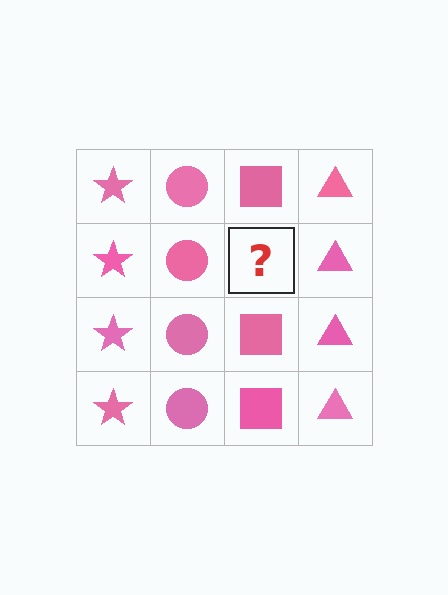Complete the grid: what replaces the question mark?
The question mark should be replaced with a pink square.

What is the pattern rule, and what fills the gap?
The rule is that each column has a consistent shape. The gap should be filled with a pink square.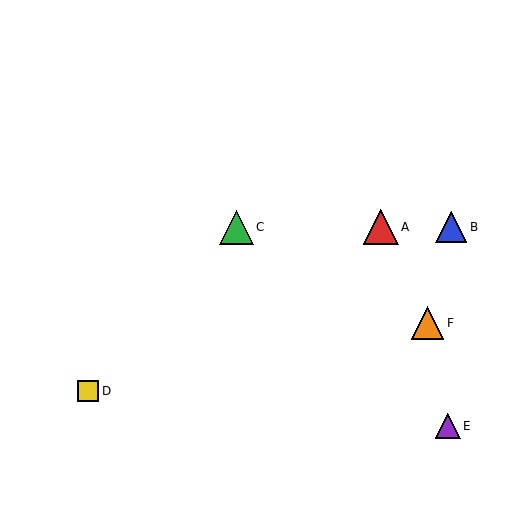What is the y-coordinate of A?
Object A is at y≈227.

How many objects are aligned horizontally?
3 objects (A, B, C) are aligned horizontally.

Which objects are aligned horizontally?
Objects A, B, C are aligned horizontally.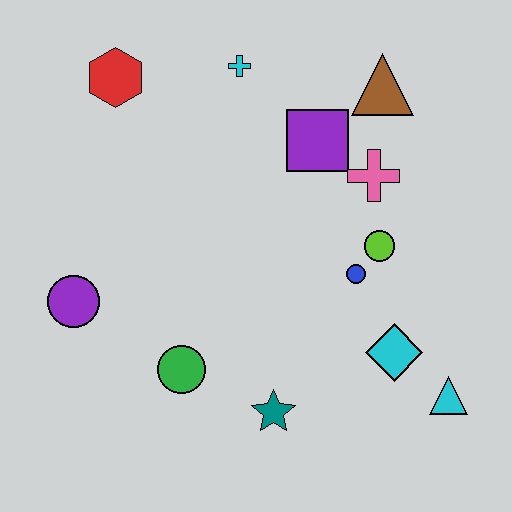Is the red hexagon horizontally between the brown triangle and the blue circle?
No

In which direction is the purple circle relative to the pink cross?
The purple circle is to the left of the pink cross.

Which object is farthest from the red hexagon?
The cyan triangle is farthest from the red hexagon.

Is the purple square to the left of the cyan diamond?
Yes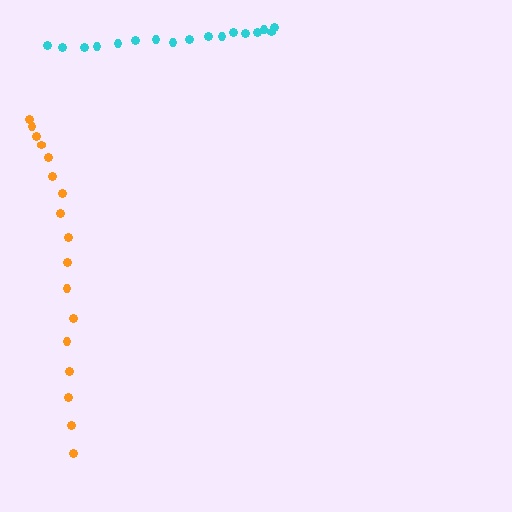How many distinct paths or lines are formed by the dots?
There are 2 distinct paths.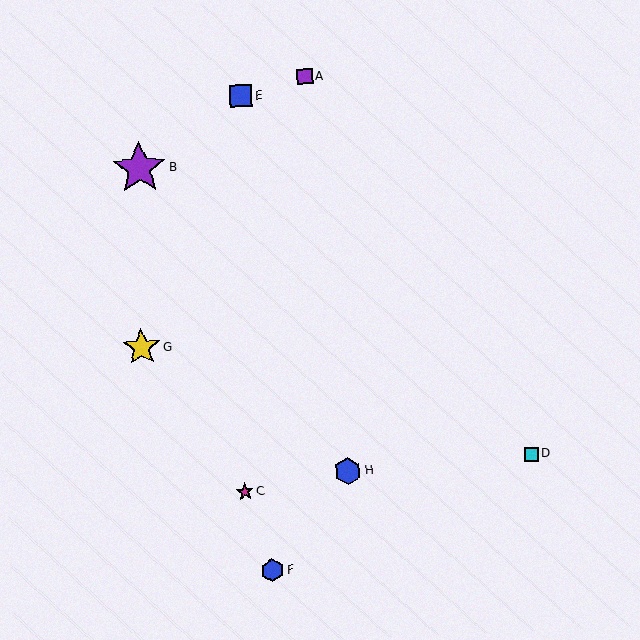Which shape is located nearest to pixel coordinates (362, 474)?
The blue hexagon (labeled H) at (348, 471) is nearest to that location.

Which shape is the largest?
The purple star (labeled B) is the largest.